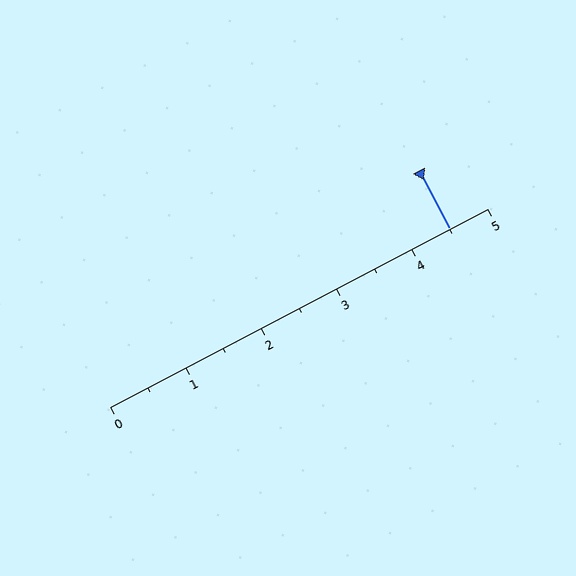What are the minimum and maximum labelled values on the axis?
The axis runs from 0 to 5.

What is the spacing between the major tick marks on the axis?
The major ticks are spaced 1 apart.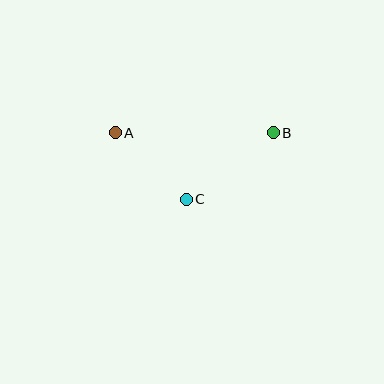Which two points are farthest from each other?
Points A and B are farthest from each other.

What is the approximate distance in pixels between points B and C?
The distance between B and C is approximately 110 pixels.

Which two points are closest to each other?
Points A and C are closest to each other.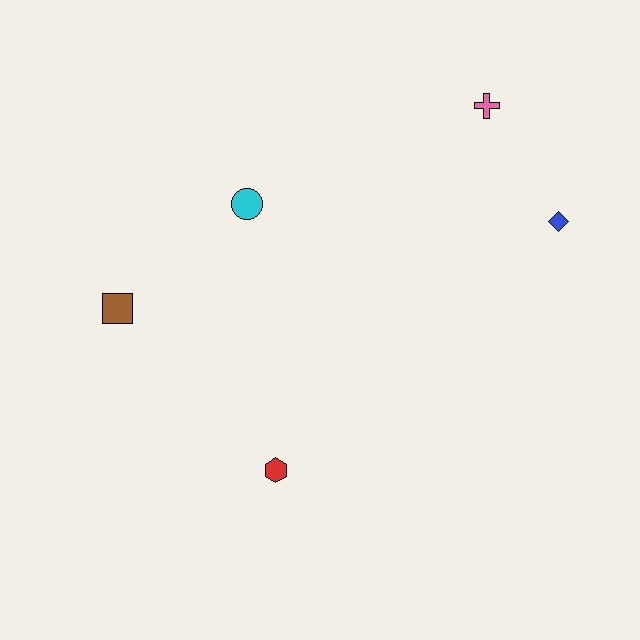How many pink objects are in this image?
There is 1 pink object.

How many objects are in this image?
There are 5 objects.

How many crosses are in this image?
There is 1 cross.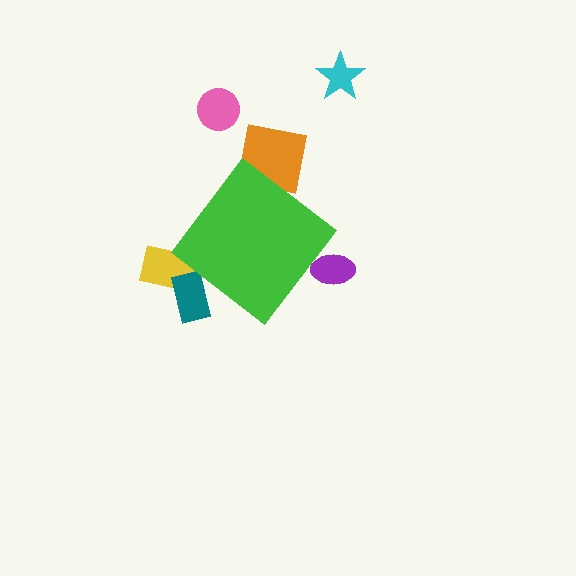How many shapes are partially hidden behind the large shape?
4 shapes are partially hidden.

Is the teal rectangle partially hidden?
Yes, the teal rectangle is partially hidden behind the green diamond.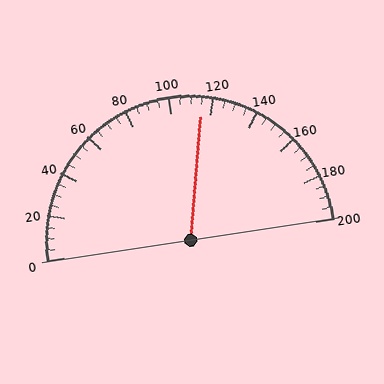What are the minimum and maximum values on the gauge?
The gauge ranges from 0 to 200.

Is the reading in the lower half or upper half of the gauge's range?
The reading is in the upper half of the range (0 to 200).